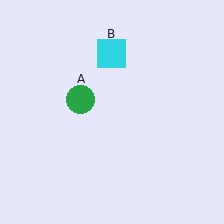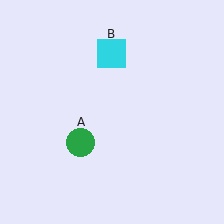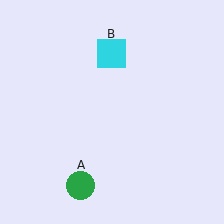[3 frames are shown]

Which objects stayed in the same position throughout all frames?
Cyan square (object B) remained stationary.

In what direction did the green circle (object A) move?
The green circle (object A) moved down.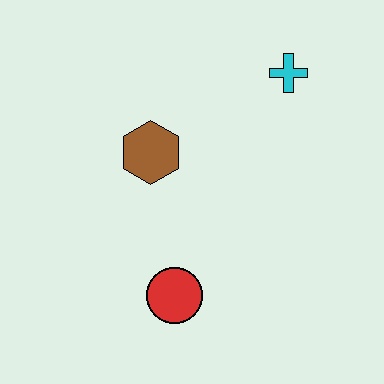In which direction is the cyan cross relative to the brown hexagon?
The cyan cross is to the right of the brown hexagon.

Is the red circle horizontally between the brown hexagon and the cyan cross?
Yes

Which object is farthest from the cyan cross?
The red circle is farthest from the cyan cross.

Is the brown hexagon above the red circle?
Yes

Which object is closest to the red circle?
The brown hexagon is closest to the red circle.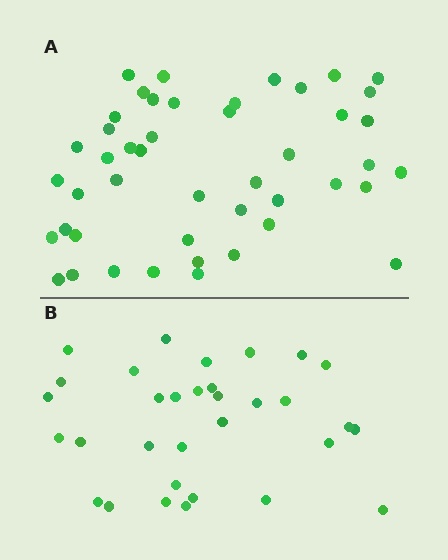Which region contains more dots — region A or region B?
Region A (the top region) has more dots.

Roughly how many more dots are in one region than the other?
Region A has approximately 15 more dots than region B.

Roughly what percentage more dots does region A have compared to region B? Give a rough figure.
About 45% more.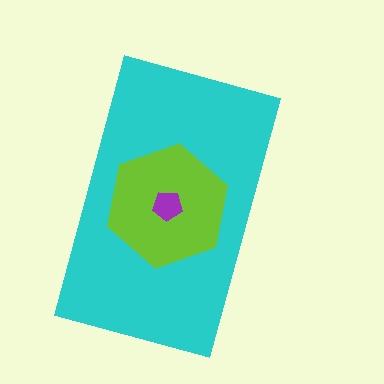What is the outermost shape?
The cyan rectangle.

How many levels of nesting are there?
3.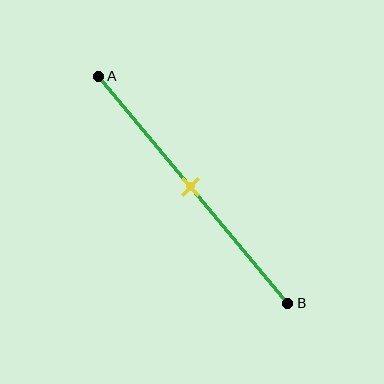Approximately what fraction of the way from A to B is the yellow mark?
The yellow mark is approximately 50% of the way from A to B.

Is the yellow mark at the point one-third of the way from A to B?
No, the mark is at about 50% from A, not at the 33% one-third point.